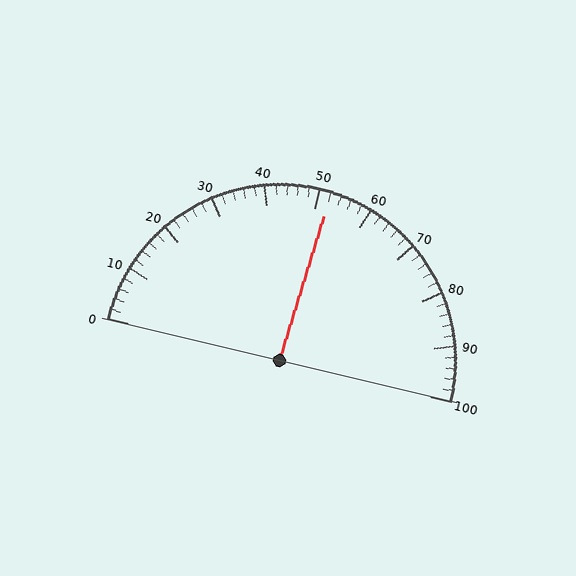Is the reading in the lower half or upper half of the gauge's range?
The reading is in the upper half of the range (0 to 100).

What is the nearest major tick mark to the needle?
The nearest major tick mark is 50.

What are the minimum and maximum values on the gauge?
The gauge ranges from 0 to 100.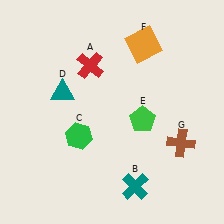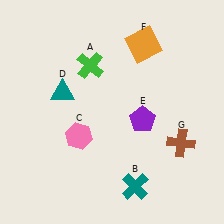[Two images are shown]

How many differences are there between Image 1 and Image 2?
There are 3 differences between the two images.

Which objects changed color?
A changed from red to green. C changed from green to pink. E changed from green to purple.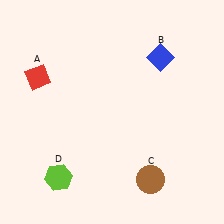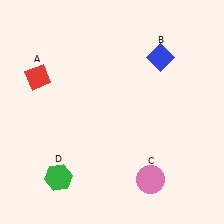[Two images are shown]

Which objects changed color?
C changed from brown to pink. D changed from lime to green.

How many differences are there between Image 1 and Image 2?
There are 2 differences between the two images.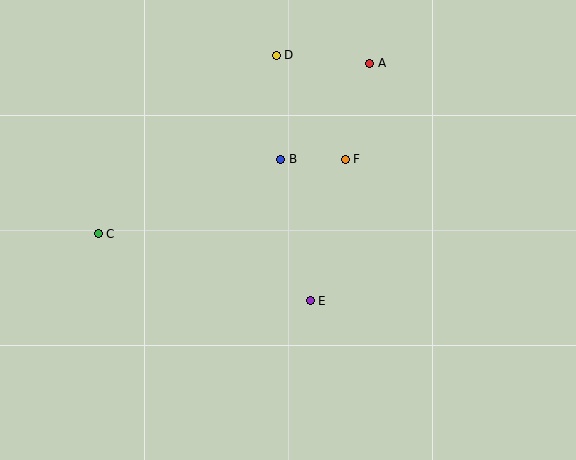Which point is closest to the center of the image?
Point B at (281, 159) is closest to the center.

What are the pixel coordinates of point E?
Point E is at (310, 301).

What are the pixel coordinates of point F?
Point F is at (345, 159).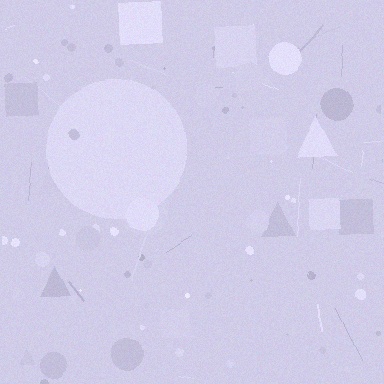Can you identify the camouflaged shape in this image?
The camouflaged shape is a circle.